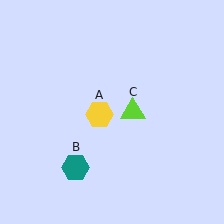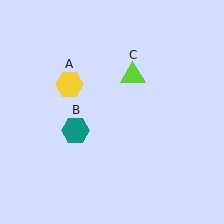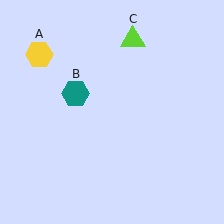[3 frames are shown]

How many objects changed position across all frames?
3 objects changed position: yellow hexagon (object A), teal hexagon (object B), lime triangle (object C).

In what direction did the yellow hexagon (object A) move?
The yellow hexagon (object A) moved up and to the left.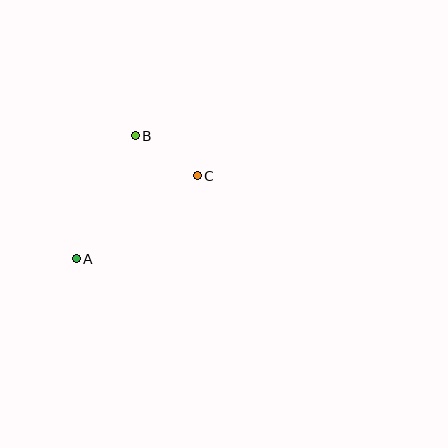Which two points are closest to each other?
Points B and C are closest to each other.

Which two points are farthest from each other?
Points A and C are farthest from each other.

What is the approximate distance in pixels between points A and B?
The distance between A and B is approximately 136 pixels.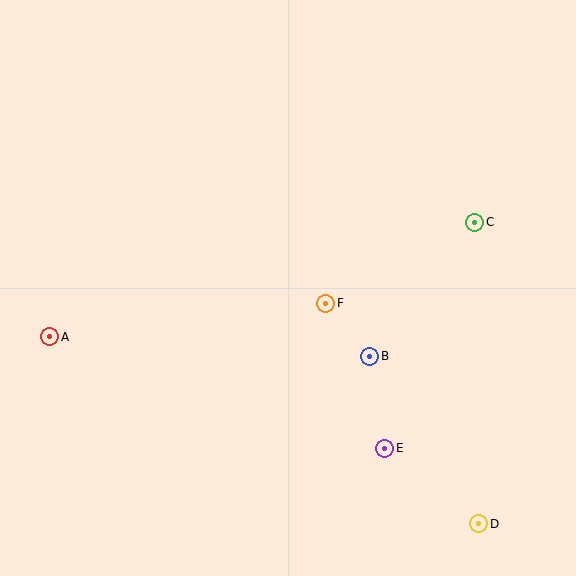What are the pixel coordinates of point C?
Point C is at (475, 222).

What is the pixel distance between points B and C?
The distance between B and C is 170 pixels.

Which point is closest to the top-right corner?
Point C is closest to the top-right corner.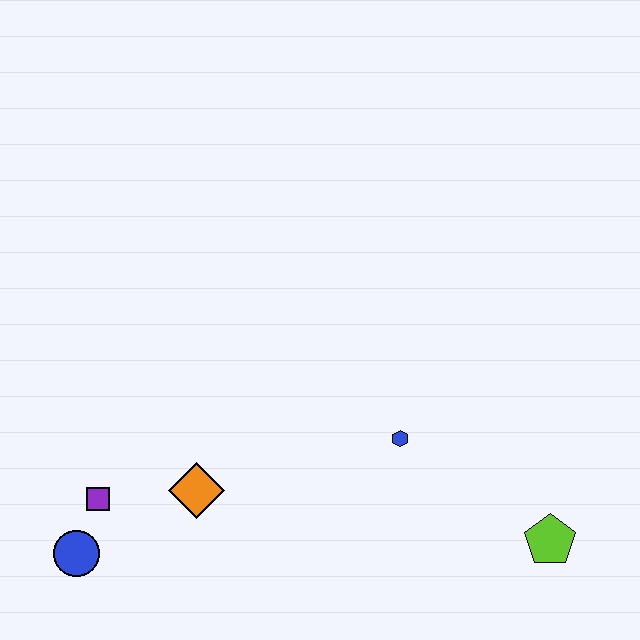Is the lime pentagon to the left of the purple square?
No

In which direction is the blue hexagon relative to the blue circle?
The blue hexagon is to the right of the blue circle.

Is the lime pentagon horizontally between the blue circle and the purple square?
No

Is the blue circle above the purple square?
No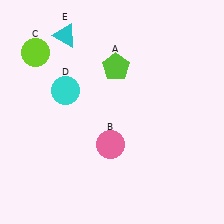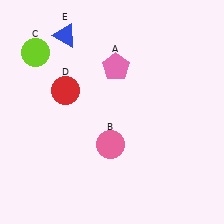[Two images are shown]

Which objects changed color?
A changed from lime to pink. D changed from cyan to red. E changed from cyan to blue.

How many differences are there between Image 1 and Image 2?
There are 3 differences between the two images.